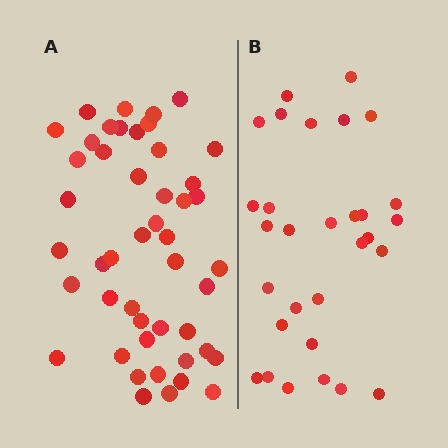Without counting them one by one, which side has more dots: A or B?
Region A (the left region) has more dots.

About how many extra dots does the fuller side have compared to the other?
Region A has approximately 15 more dots than region B.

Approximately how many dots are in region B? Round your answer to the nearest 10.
About 30 dots.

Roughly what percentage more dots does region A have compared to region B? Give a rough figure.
About 55% more.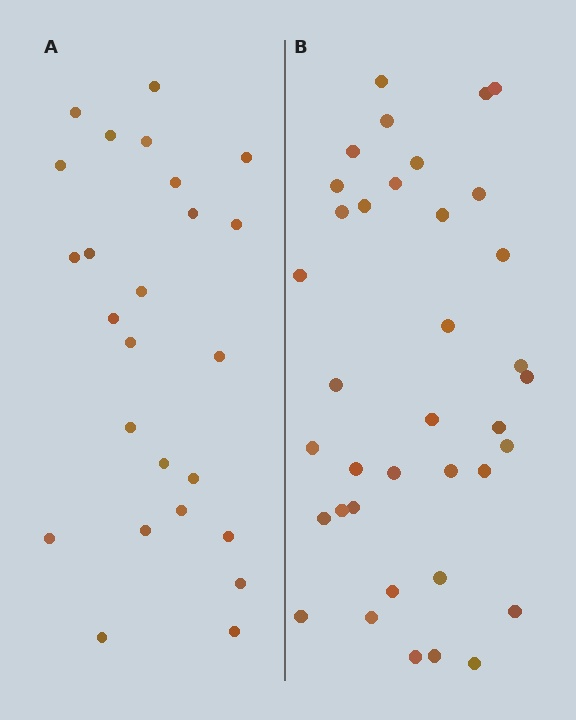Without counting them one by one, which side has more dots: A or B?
Region B (the right region) has more dots.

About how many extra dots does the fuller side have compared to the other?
Region B has roughly 12 or so more dots than region A.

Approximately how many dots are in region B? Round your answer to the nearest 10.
About 40 dots. (The exact count is 37, which rounds to 40.)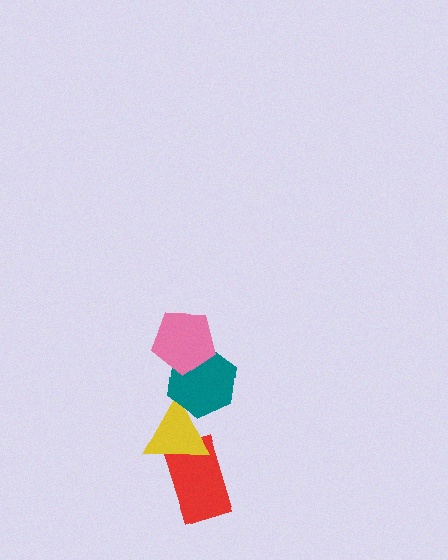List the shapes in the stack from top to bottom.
From top to bottom: the pink pentagon, the teal hexagon, the yellow triangle, the red rectangle.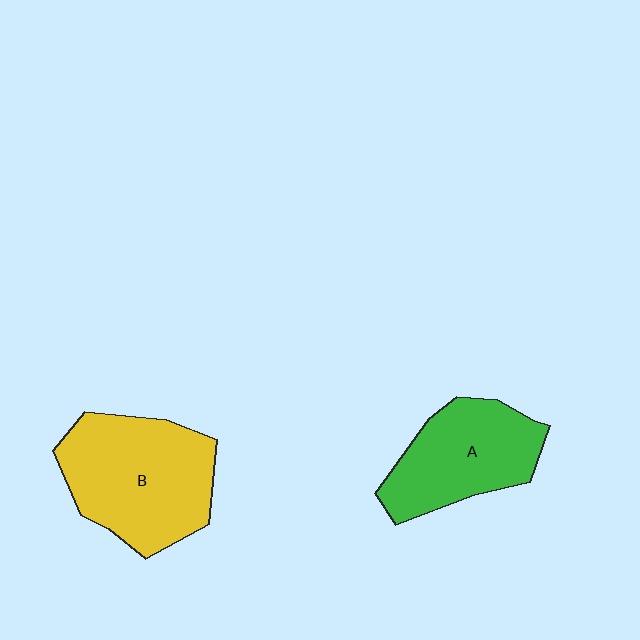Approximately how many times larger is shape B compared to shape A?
Approximately 1.3 times.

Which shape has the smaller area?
Shape A (green).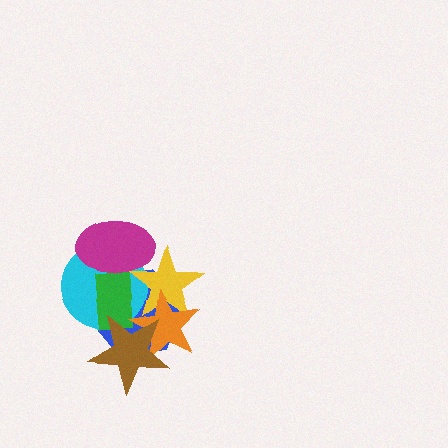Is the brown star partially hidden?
No, no other shape covers it.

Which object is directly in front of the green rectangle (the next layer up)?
The magenta ellipse is directly in front of the green rectangle.